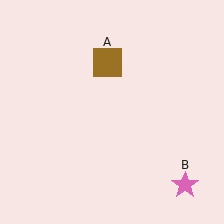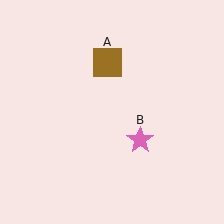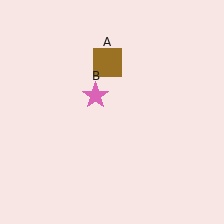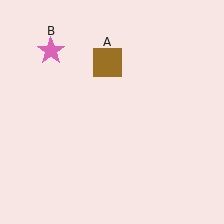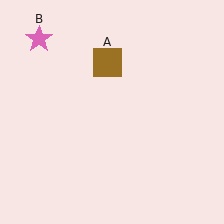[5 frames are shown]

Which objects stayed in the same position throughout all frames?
Brown square (object A) remained stationary.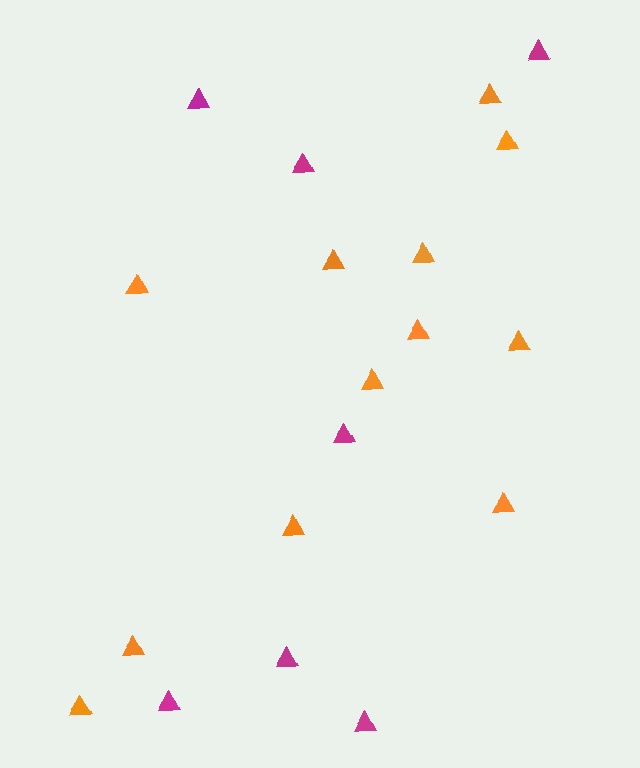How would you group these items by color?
There are 2 groups: one group of orange triangles (12) and one group of magenta triangles (7).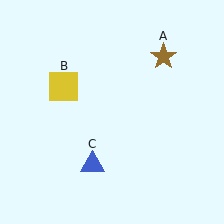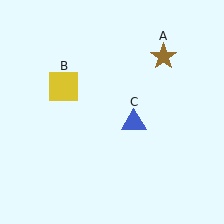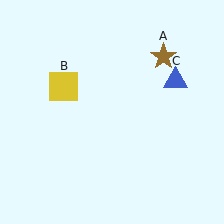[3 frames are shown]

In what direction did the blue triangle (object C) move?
The blue triangle (object C) moved up and to the right.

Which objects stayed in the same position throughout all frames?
Brown star (object A) and yellow square (object B) remained stationary.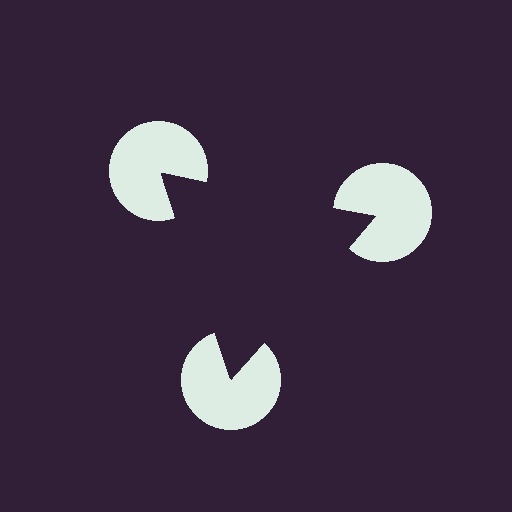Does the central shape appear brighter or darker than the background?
It typically appears slightly darker than the background, even though no actual brightness change is drawn.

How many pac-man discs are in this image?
There are 3 — one at each vertex of the illusory triangle.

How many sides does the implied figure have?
3 sides.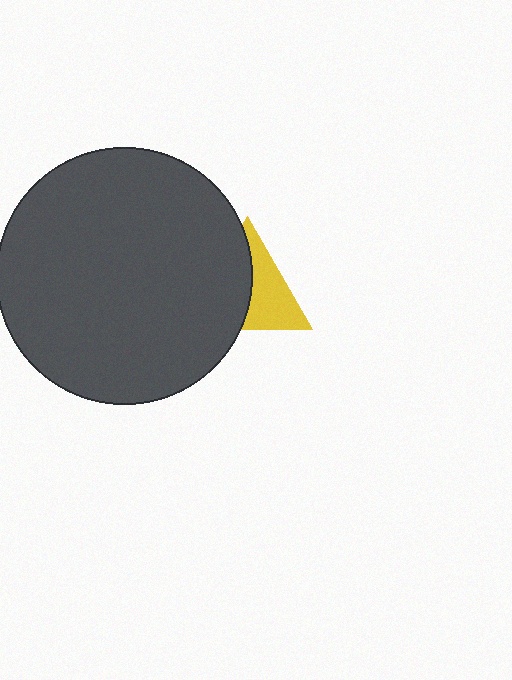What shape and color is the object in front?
The object in front is a dark gray circle.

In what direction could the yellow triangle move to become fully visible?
The yellow triangle could move right. That would shift it out from behind the dark gray circle entirely.